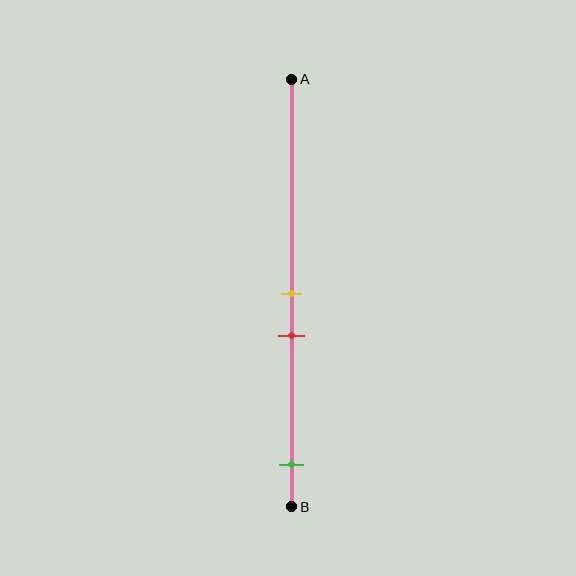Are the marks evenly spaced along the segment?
No, the marks are not evenly spaced.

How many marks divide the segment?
There are 3 marks dividing the segment.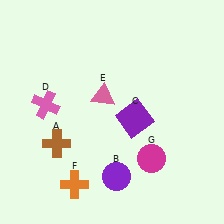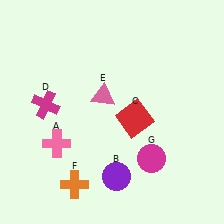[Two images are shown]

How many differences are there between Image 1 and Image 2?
There are 3 differences between the two images.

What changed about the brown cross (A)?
In Image 1, A is brown. In Image 2, it changed to pink.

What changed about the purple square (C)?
In Image 1, C is purple. In Image 2, it changed to red.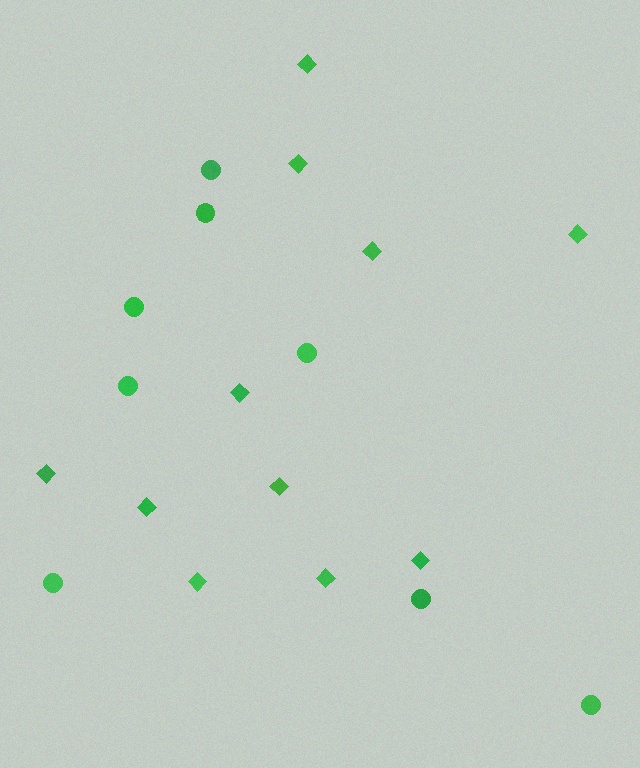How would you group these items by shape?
There are 2 groups: one group of circles (8) and one group of diamonds (11).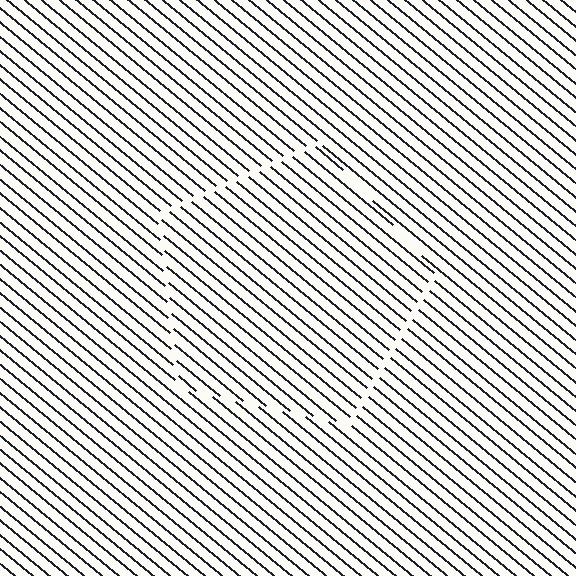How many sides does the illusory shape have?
5 sides — the line-ends trace a pentagon.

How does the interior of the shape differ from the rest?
The interior of the shape contains the same grating, shifted by half a period — the contour is defined by the phase discontinuity where line-ends from the inner and outer gratings abut.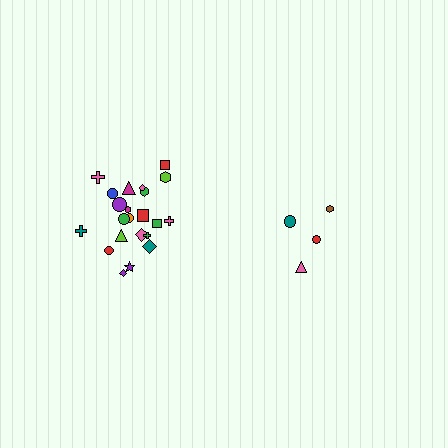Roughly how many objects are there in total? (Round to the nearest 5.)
Roughly 25 objects in total.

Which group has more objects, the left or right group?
The left group.